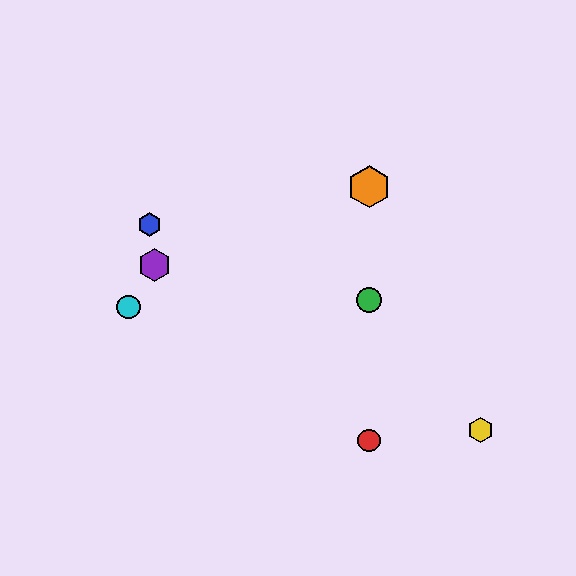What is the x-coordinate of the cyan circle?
The cyan circle is at x≈129.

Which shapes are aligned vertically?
The red circle, the green circle, the orange hexagon are aligned vertically.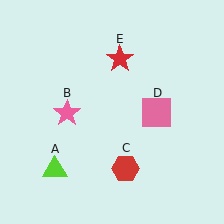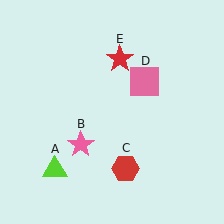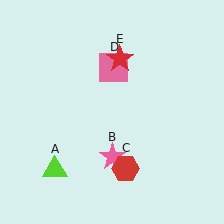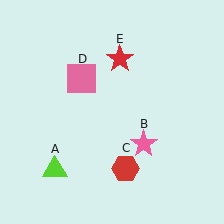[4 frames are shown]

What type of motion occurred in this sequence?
The pink star (object B), pink square (object D) rotated counterclockwise around the center of the scene.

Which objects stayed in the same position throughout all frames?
Lime triangle (object A) and red hexagon (object C) and red star (object E) remained stationary.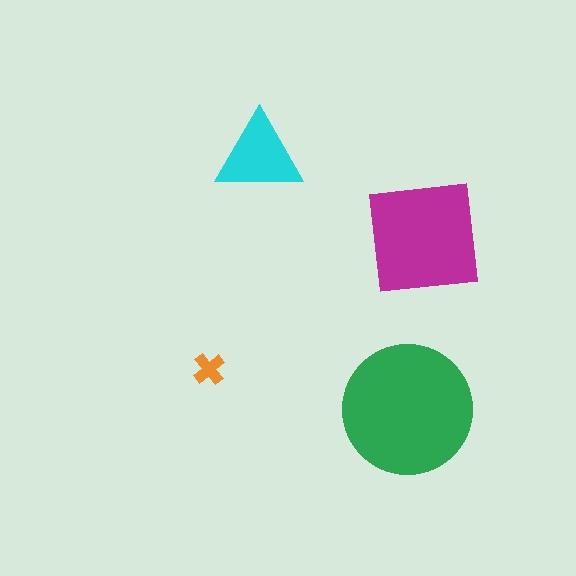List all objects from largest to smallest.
The green circle, the magenta square, the cyan triangle, the orange cross.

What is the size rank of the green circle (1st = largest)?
1st.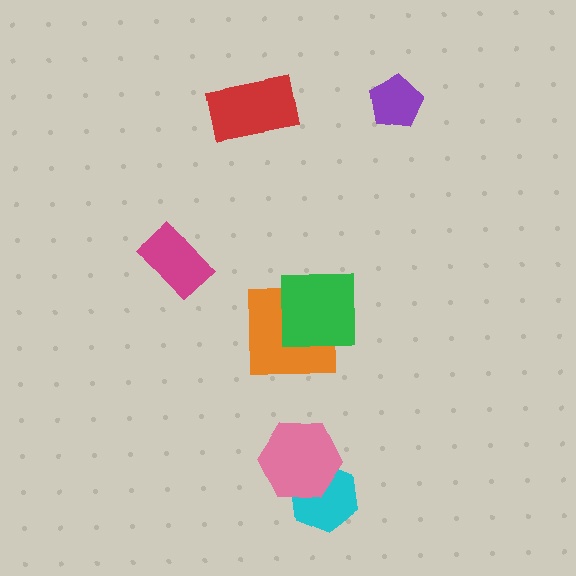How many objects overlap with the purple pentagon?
0 objects overlap with the purple pentagon.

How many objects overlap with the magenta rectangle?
0 objects overlap with the magenta rectangle.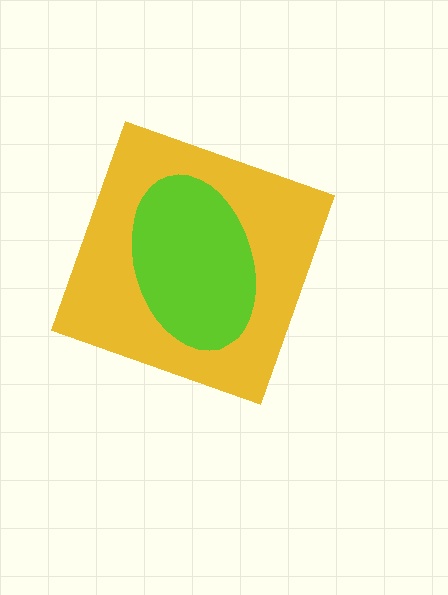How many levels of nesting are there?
2.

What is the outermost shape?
The yellow diamond.